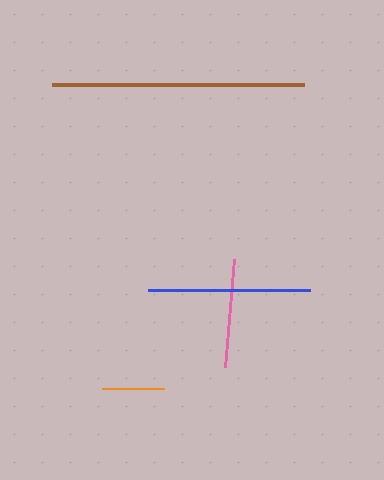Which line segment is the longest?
The brown line is the longest at approximately 252 pixels.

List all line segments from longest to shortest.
From longest to shortest: brown, blue, pink, orange.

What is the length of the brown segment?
The brown segment is approximately 252 pixels long.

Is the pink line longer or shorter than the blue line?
The blue line is longer than the pink line.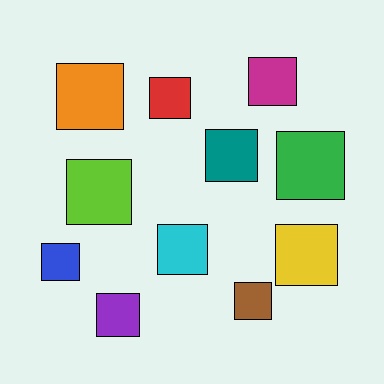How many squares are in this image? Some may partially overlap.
There are 11 squares.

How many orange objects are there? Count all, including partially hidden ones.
There is 1 orange object.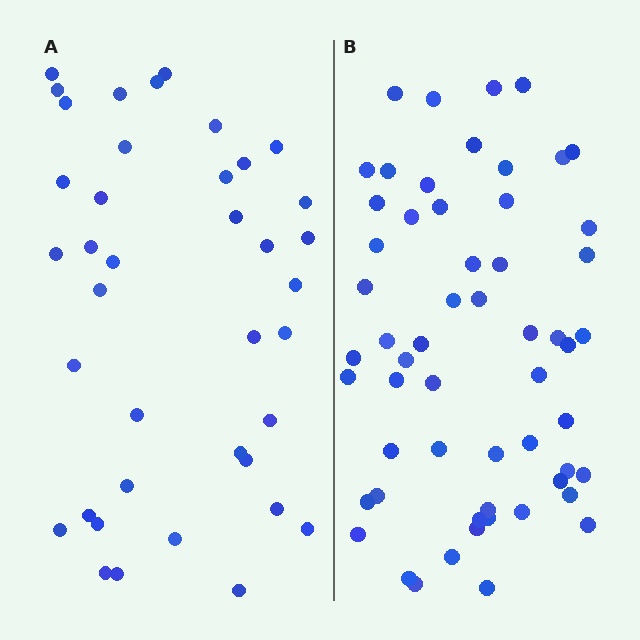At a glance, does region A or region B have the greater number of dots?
Region B (the right region) has more dots.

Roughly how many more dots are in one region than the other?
Region B has approximately 20 more dots than region A.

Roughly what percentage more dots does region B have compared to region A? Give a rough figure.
About 45% more.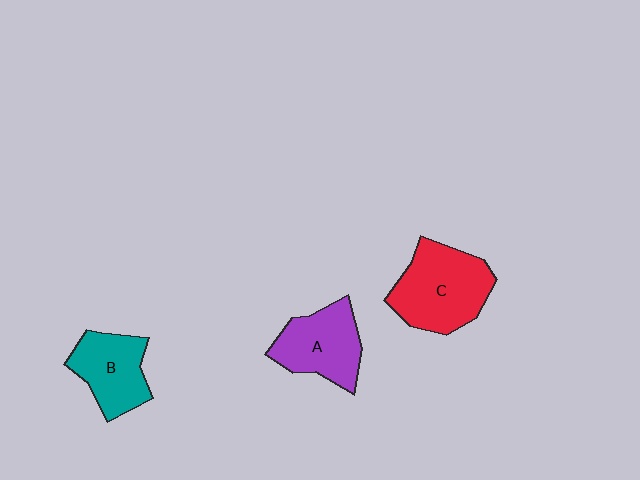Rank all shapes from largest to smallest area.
From largest to smallest: C (red), A (purple), B (teal).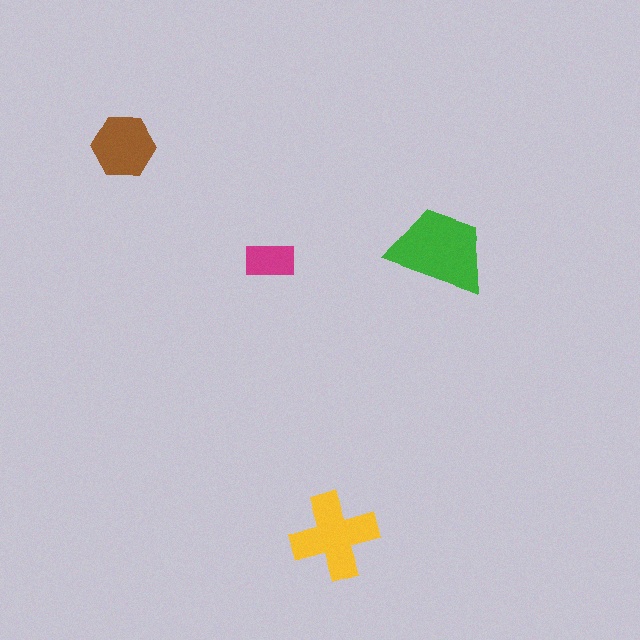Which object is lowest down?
The yellow cross is bottommost.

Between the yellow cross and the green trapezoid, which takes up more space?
The green trapezoid.